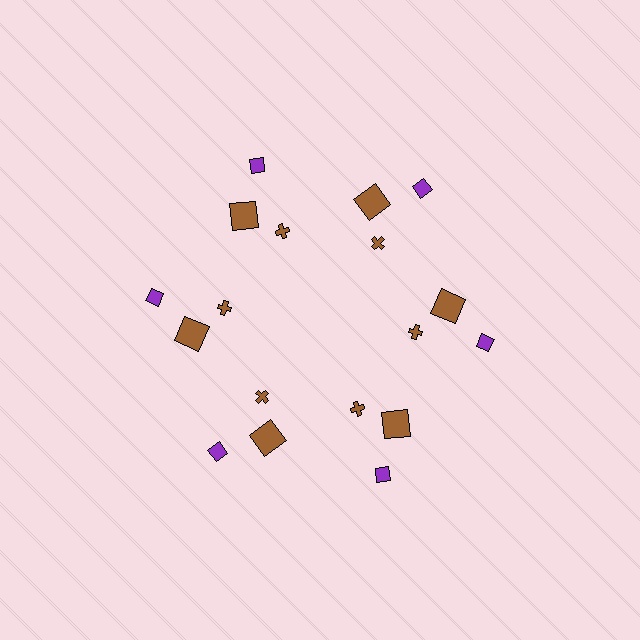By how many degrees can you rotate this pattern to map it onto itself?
The pattern maps onto itself every 60 degrees of rotation.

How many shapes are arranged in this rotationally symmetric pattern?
There are 18 shapes, arranged in 6 groups of 3.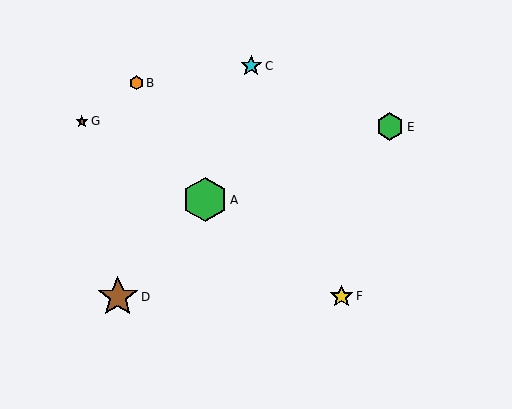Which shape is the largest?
The green hexagon (labeled A) is the largest.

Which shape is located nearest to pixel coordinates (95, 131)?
The brown star (labeled G) at (82, 121) is nearest to that location.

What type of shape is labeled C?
Shape C is a cyan star.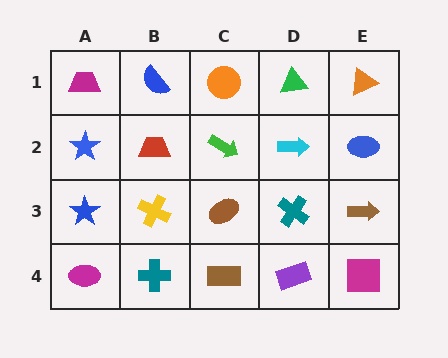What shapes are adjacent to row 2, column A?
A magenta trapezoid (row 1, column A), a blue star (row 3, column A), a red trapezoid (row 2, column B).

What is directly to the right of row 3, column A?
A yellow cross.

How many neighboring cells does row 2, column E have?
3.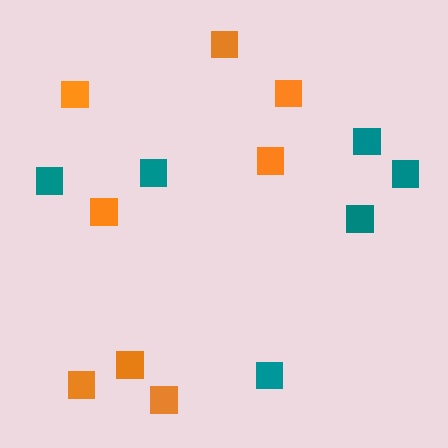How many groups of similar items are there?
There are 2 groups: one group of orange squares (8) and one group of teal squares (6).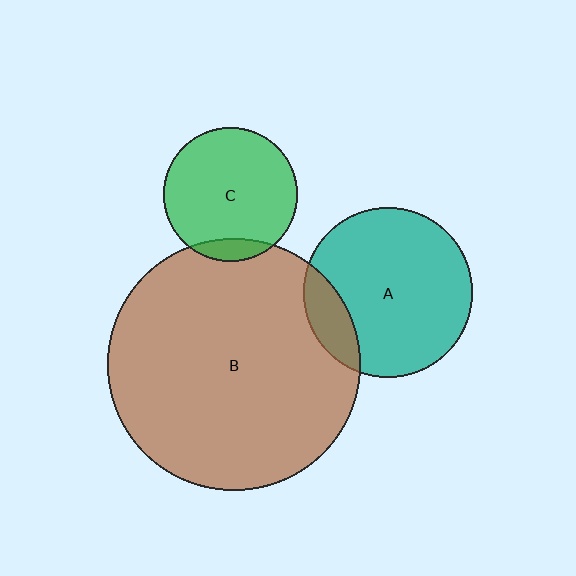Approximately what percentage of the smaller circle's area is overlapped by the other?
Approximately 10%.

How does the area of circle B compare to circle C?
Approximately 3.5 times.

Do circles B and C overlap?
Yes.